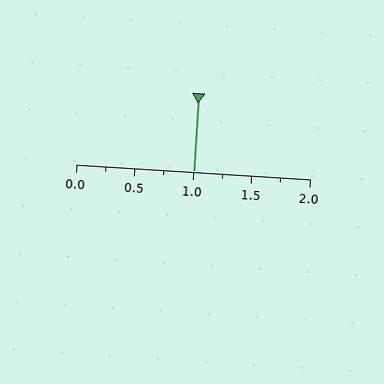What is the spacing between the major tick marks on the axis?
The major ticks are spaced 0.5 apart.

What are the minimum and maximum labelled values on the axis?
The axis runs from 0.0 to 2.0.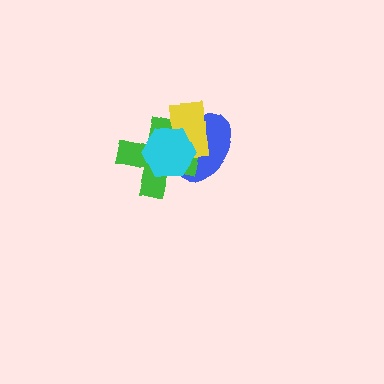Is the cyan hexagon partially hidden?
No, no other shape covers it.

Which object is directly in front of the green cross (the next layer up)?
The yellow rectangle is directly in front of the green cross.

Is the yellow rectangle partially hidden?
Yes, it is partially covered by another shape.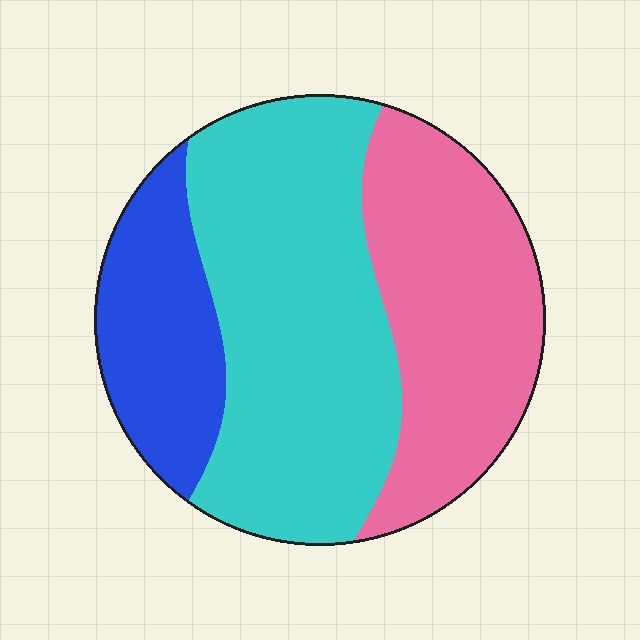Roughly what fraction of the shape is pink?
Pink covers roughly 35% of the shape.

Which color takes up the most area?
Cyan, at roughly 50%.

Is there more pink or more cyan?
Cyan.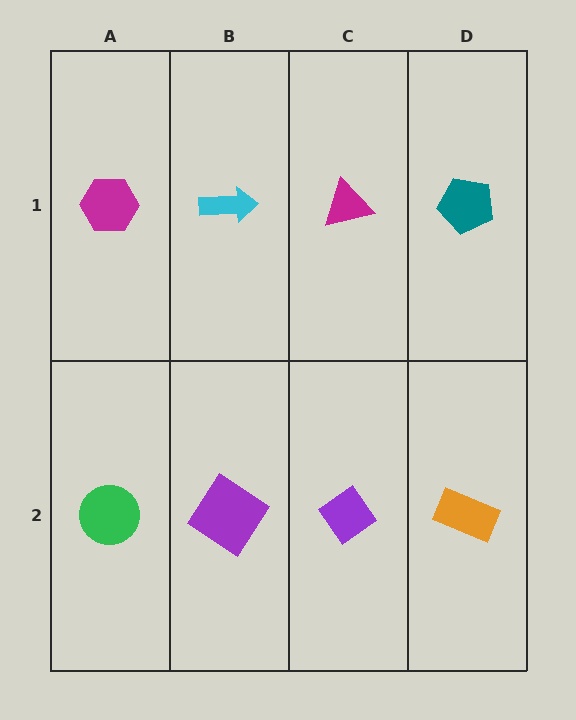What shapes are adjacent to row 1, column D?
An orange rectangle (row 2, column D), a magenta triangle (row 1, column C).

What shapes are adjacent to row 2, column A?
A magenta hexagon (row 1, column A), a purple diamond (row 2, column B).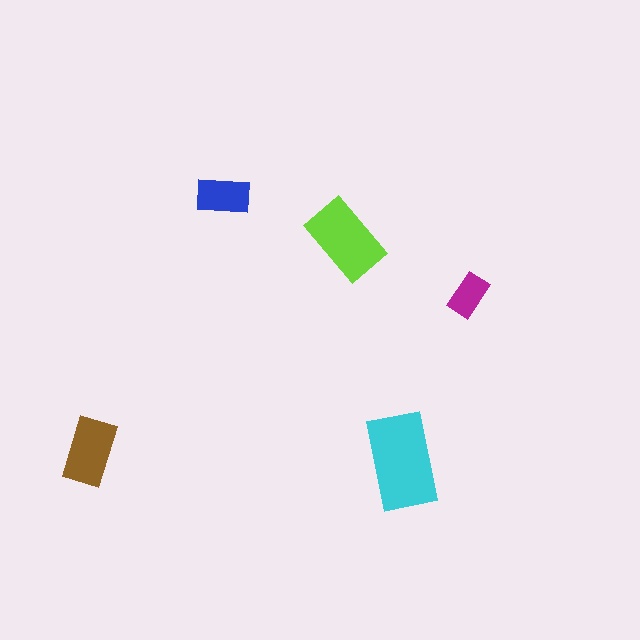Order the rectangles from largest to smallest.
the cyan one, the lime one, the brown one, the blue one, the magenta one.